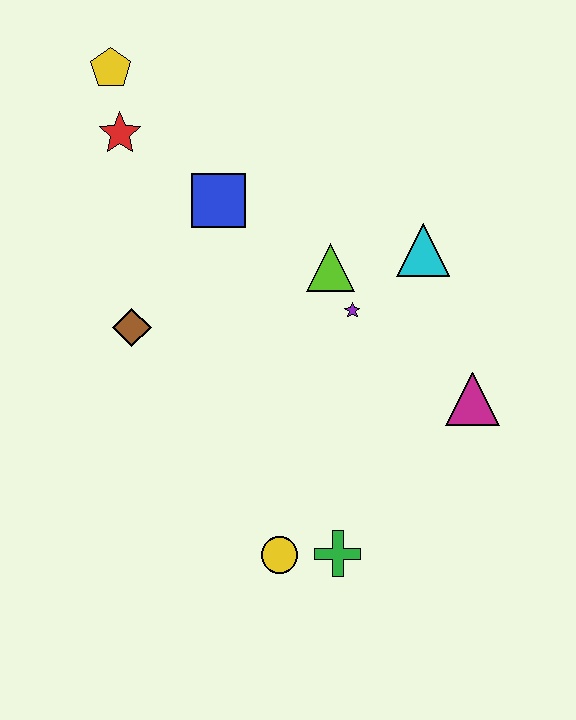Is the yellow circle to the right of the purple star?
No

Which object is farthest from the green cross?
The yellow pentagon is farthest from the green cross.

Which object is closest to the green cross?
The yellow circle is closest to the green cross.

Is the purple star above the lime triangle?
No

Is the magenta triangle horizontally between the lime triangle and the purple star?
No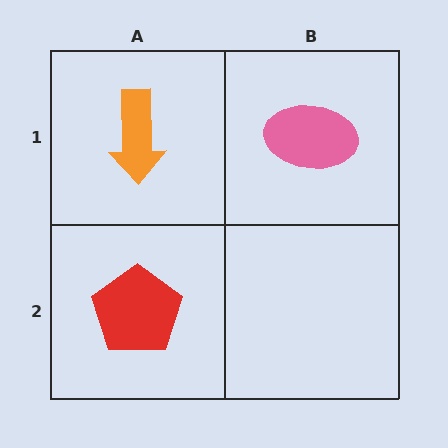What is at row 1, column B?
A pink ellipse.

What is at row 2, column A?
A red pentagon.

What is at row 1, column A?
An orange arrow.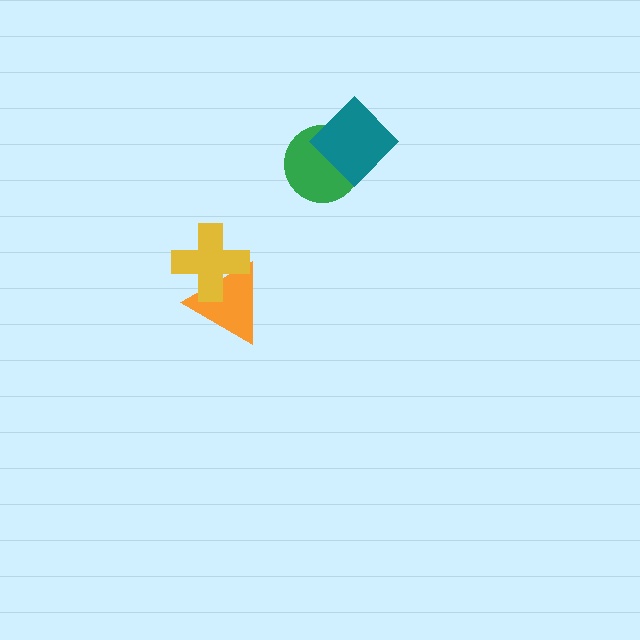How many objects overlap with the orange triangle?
1 object overlaps with the orange triangle.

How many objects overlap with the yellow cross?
1 object overlaps with the yellow cross.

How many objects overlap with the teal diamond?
1 object overlaps with the teal diamond.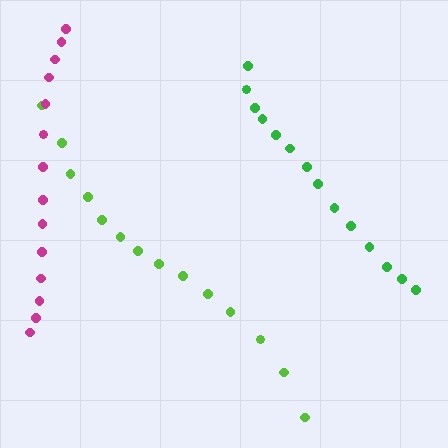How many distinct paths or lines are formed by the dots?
There are 3 distinct paths.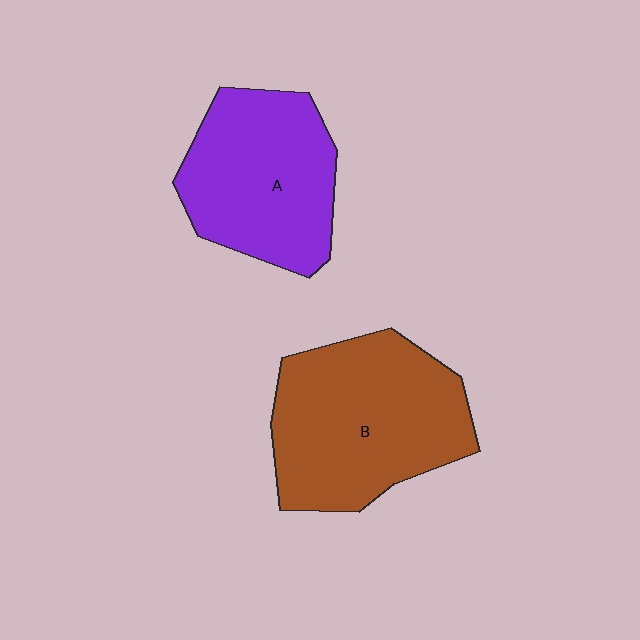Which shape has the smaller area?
Shape A (purple).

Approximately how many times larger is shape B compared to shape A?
Approximately 1.2 times.